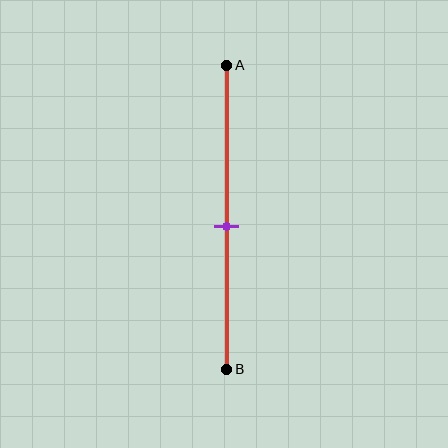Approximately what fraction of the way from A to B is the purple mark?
The purple mark is approximately 55% of the way from A to B.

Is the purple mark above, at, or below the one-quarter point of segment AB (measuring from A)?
The purple mark is below the one-quarter point of segment AB.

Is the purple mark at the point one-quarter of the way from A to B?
No, the mark is at about 55% from A, not at the 25% one-quarter point.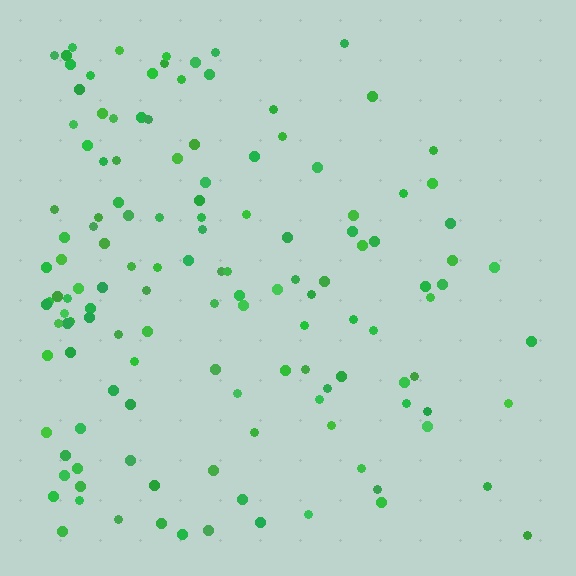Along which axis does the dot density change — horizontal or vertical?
Horizontal.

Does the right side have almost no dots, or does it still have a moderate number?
Still a moderate number, just noticeably fewer than the left.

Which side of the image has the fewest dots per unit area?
The right.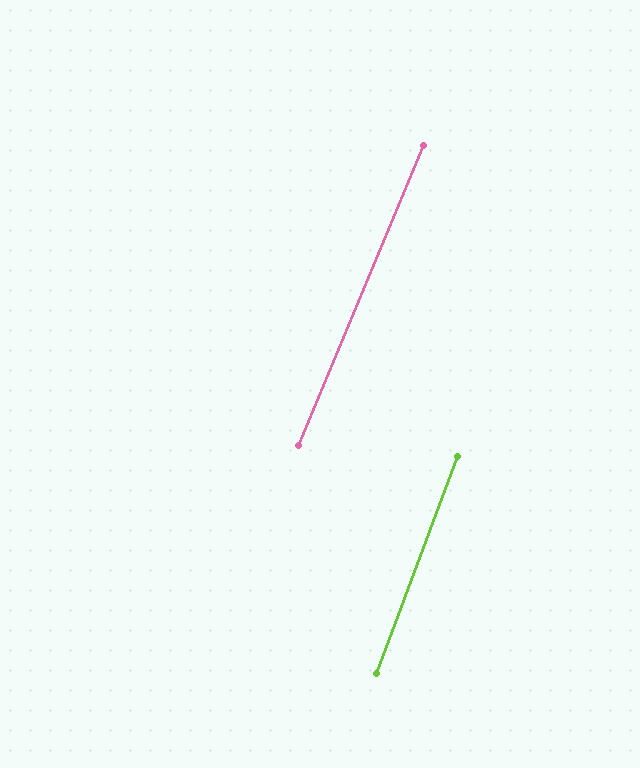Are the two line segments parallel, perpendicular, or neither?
Parallel — their directions differ by only 2.0°.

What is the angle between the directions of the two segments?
Approximately 2 degrees.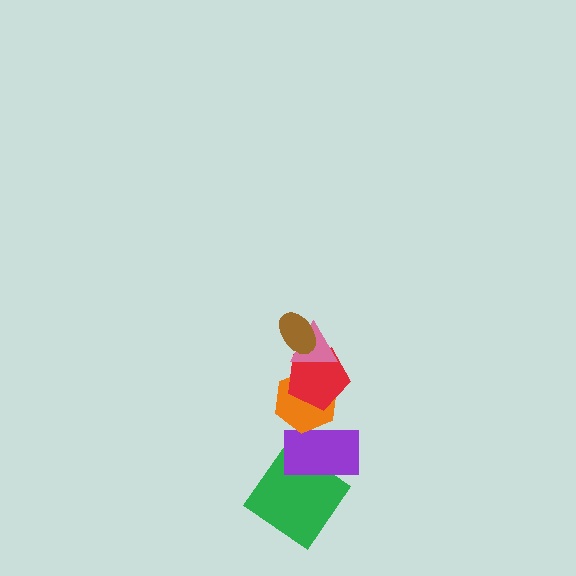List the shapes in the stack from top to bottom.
From top to bottom: the brown ellipse, the pink triangle, the red pentagon, the orange hexagon, the purple rectangle, the green diamond.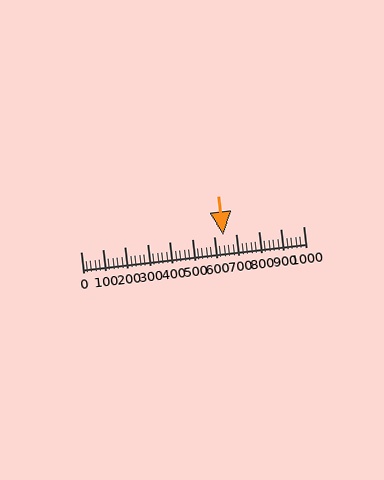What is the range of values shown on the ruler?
The ruler shows values from 0 to 1000.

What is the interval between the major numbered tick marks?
The major tick marks are spaced 100 units apart.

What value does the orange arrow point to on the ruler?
The orange arrow points to approximately 640.